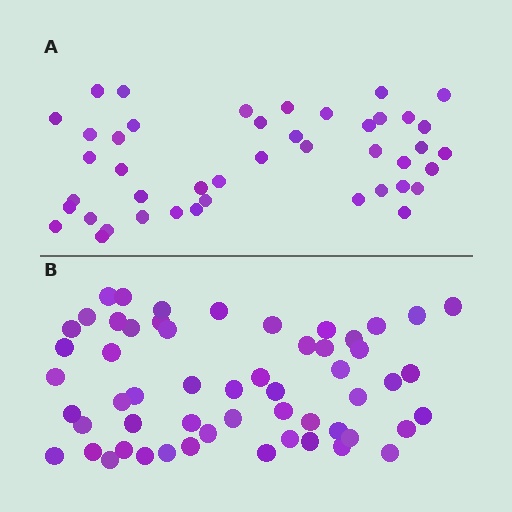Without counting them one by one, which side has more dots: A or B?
Region B (the bottom region) has more dots.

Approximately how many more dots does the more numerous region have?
Region B has roughly 12 or so more dots than region A.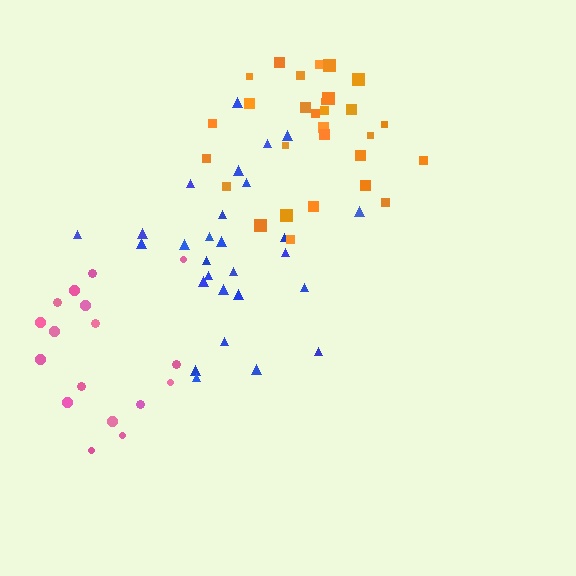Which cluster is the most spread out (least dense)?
Pink.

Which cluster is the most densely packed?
Orange.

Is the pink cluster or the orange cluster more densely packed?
Orange.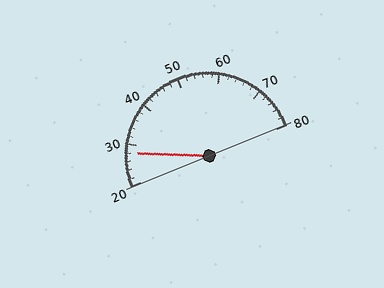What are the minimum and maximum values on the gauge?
The gauge ranges from 20 to 80.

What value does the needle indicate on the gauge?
The needle indicates approximately 28.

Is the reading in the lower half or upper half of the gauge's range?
The reading is in the lower half of the range (20 to 80).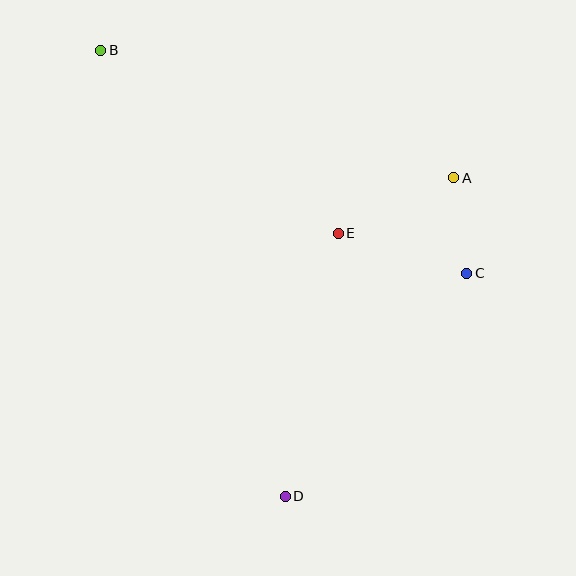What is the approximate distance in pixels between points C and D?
The distance between C and D is approximately 287 pixels.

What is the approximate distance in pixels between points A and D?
The distance between A and D is approximately 360 pixels.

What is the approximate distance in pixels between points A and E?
The distance between A and E is approximately 128 pixels.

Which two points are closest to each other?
Points A and C are closest to each other.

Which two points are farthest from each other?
Points B and D are farthest from each other.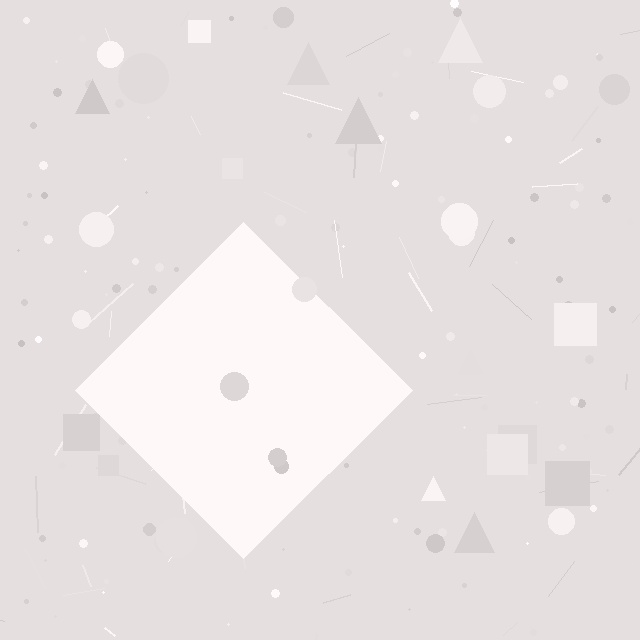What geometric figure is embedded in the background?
A diamond is embedded in the background.